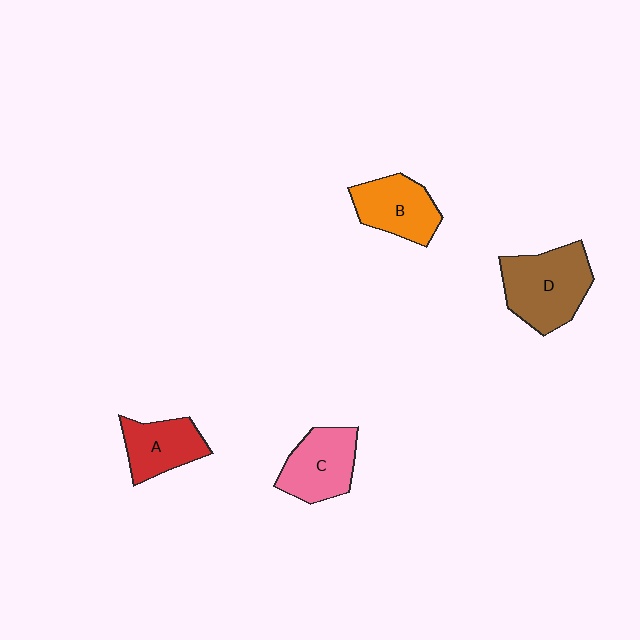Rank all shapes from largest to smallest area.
From largest to smallest: D (brown), C (pink), B (orange), A (red).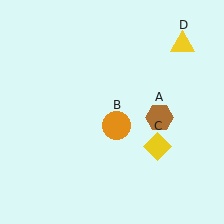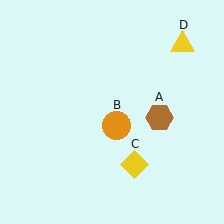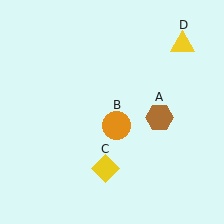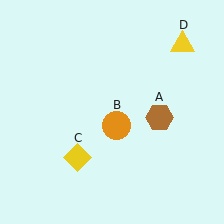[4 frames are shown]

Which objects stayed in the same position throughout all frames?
Brown hexagon (object A) and orange circle (object B) and yellow triangle (object D) remained stationary.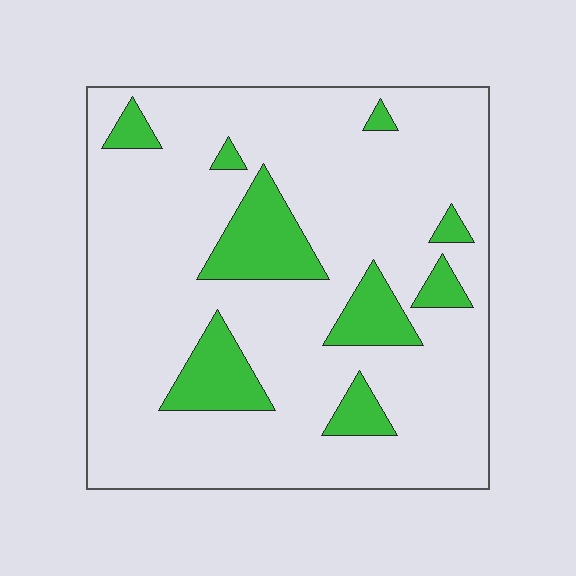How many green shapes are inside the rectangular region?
9.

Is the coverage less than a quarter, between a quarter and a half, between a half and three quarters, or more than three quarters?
Less than a quarter.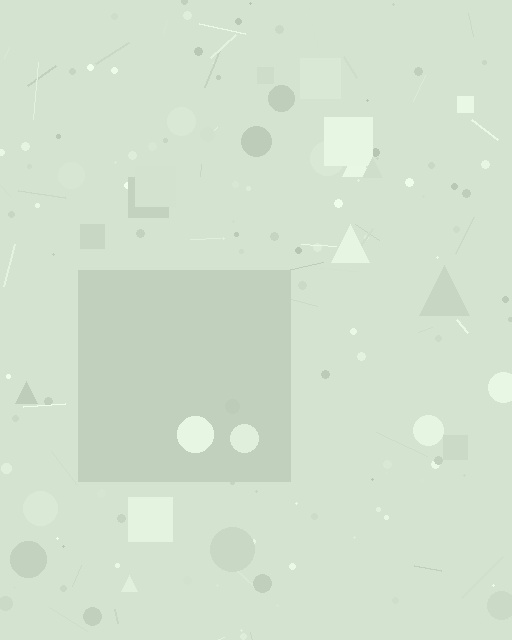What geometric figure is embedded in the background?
A square is embedded in the background.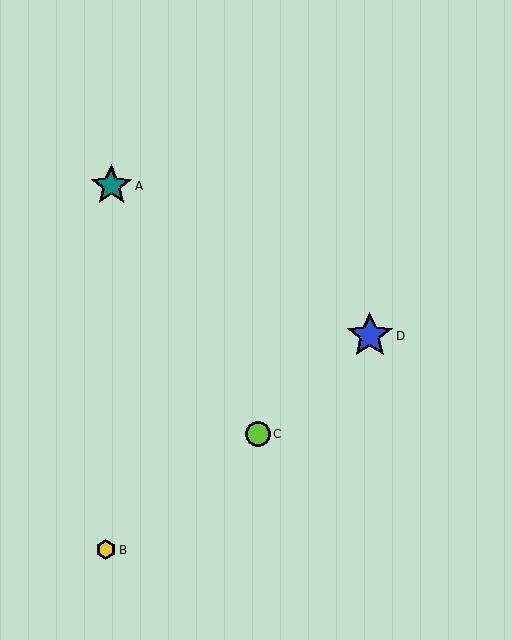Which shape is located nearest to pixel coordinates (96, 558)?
The yellow hexagon (labeled B) at (106, 550) is nearest to that location.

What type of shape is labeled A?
Shape A is a teal star.